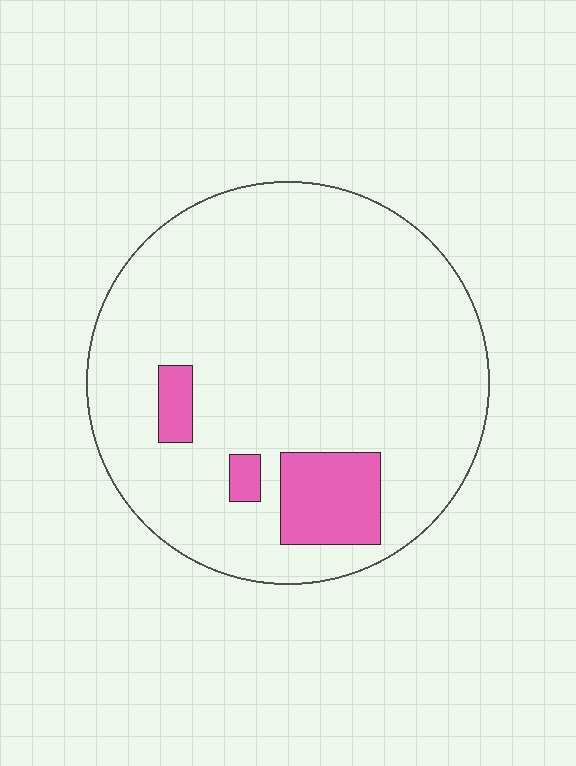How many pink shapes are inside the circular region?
3.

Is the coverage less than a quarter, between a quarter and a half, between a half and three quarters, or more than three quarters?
Less than a quarter.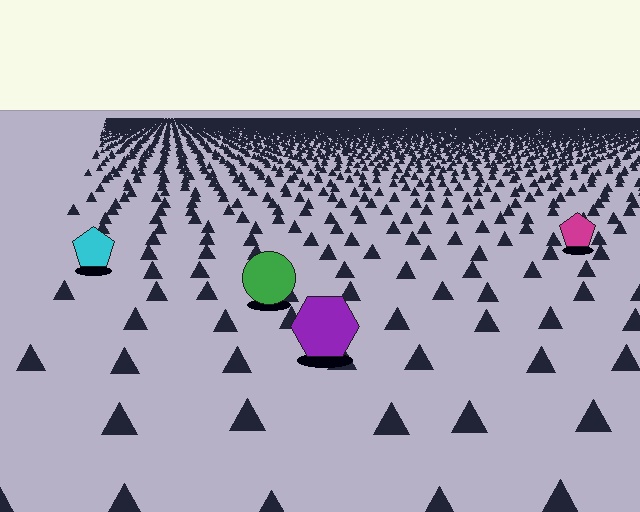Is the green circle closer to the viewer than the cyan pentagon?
Yes. The green circle is closer — you can tell from the texture gradient: the ground texture is coarser near it.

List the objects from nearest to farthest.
From nearest to farthest: the purple hexagon, the green circle, the cyan pentagon, the magenta pentagon.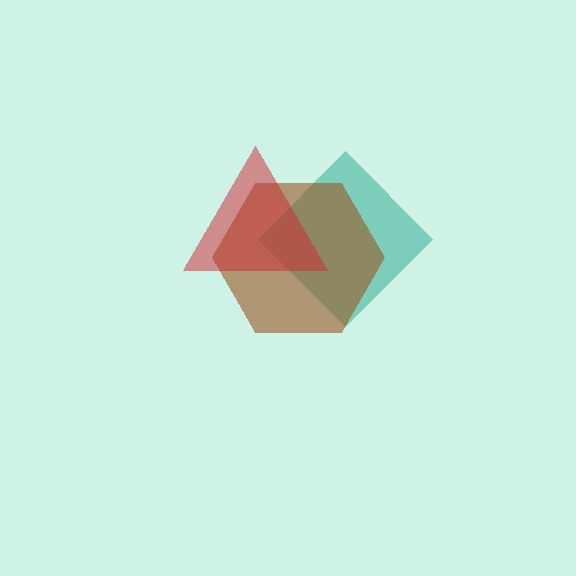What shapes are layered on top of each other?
The layered shapes are: a teal diamond, a brown hexagon, a red triangle.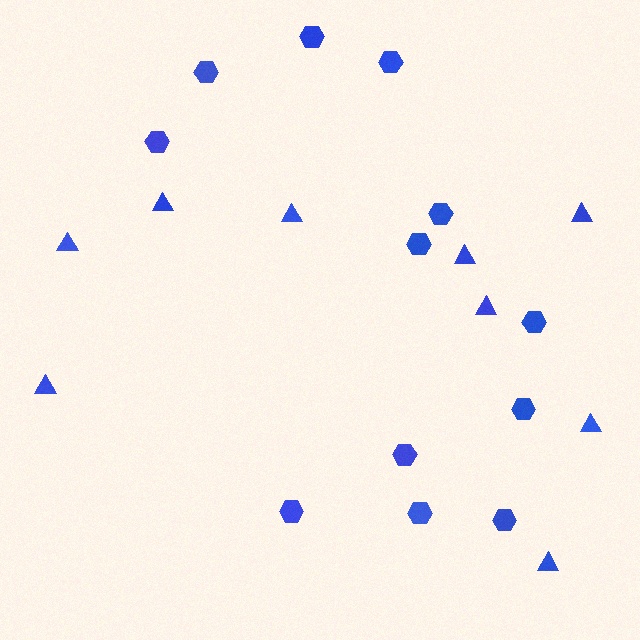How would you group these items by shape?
There are 2 groups: one group of triangles (9) and one group of hexagons (12).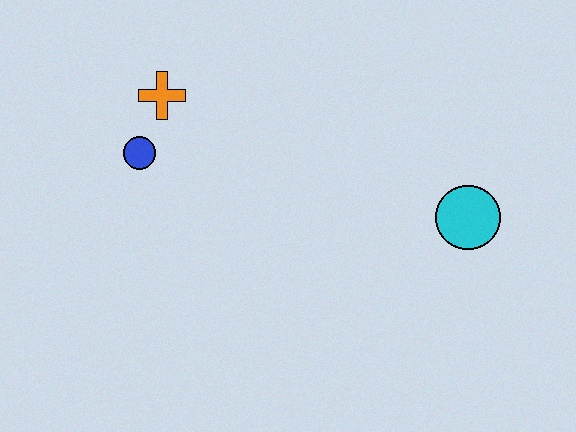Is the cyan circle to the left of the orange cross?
No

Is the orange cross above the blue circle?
Yes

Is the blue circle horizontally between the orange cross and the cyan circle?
No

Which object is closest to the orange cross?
The blue circle is closest to the orange cross.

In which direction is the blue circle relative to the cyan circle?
The blue circle is to the left of the cyan circle.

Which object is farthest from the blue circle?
The cyan circle is farthest from the blue circle.